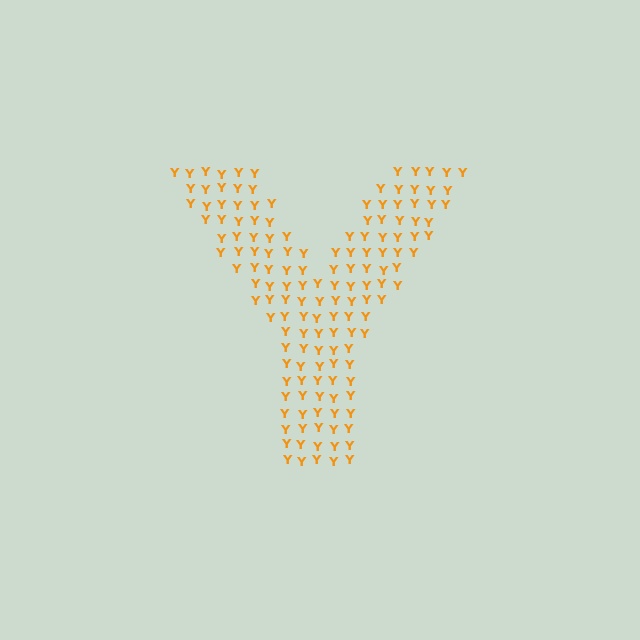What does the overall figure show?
The overall figure shows the letter Y.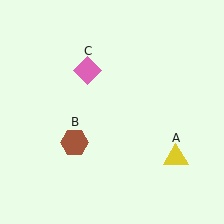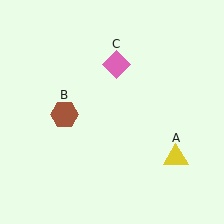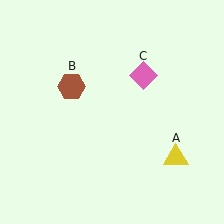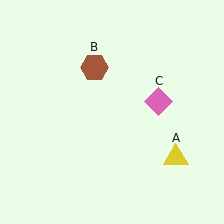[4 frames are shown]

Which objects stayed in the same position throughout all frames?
Yellow triangle (object A) remained stationary.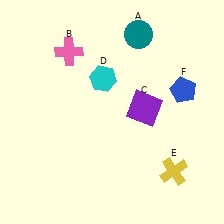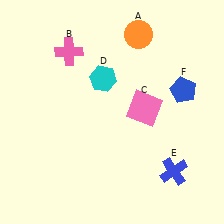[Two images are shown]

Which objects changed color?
A changed from teal to orange. C changed from purple to pink. E changed from yellow to blue.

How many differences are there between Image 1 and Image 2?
There are 3 differences between the two images.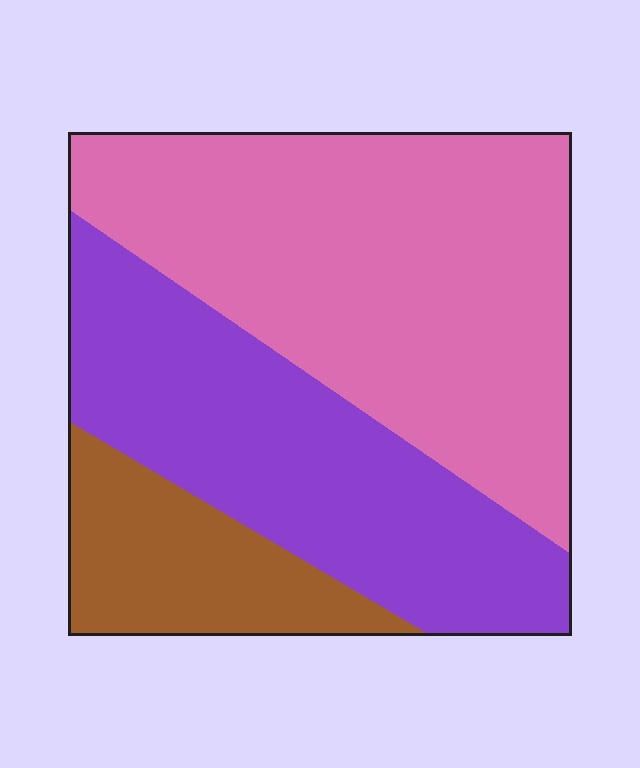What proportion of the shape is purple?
Purple takes up about one third (1/3) of the shape.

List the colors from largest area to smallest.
From largest to smallest: pink, purple, brown.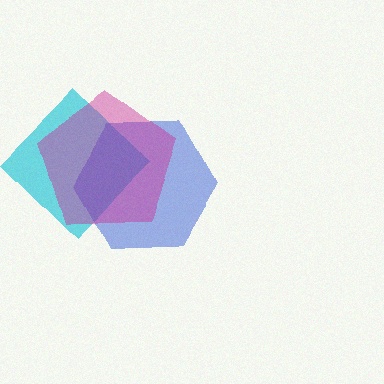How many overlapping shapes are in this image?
There are 3 overlapping shapes in the image.